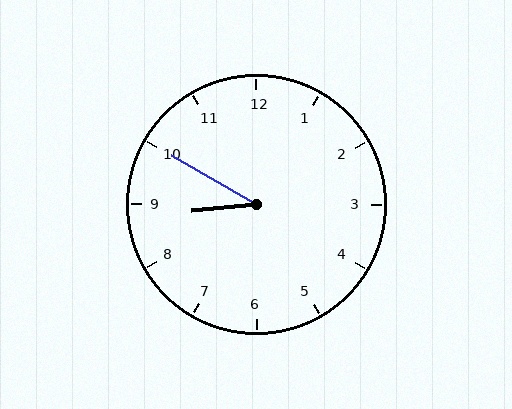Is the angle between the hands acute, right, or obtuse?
It is acute.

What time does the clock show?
8:50.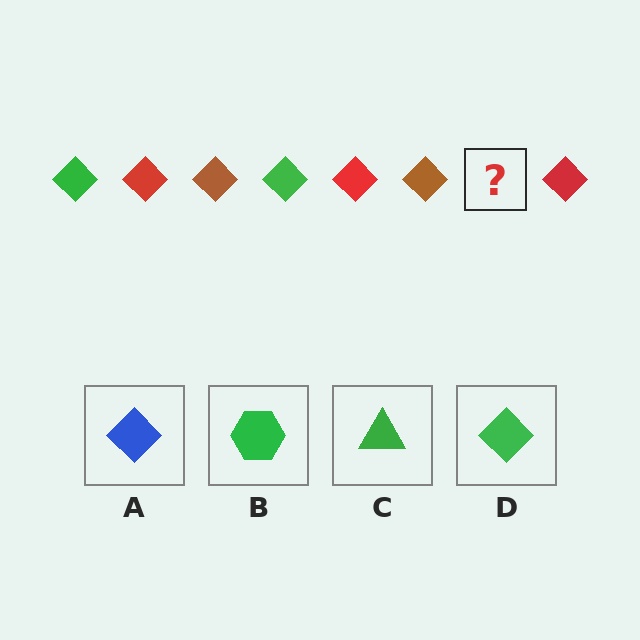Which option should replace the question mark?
Option D.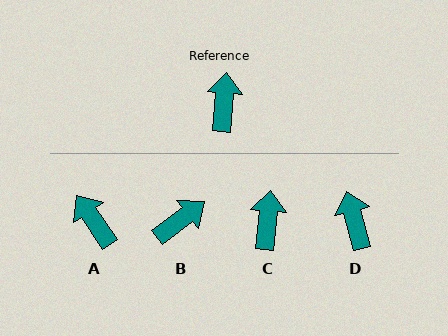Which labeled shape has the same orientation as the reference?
C.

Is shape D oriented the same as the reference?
No, it is off by about 20 degrees.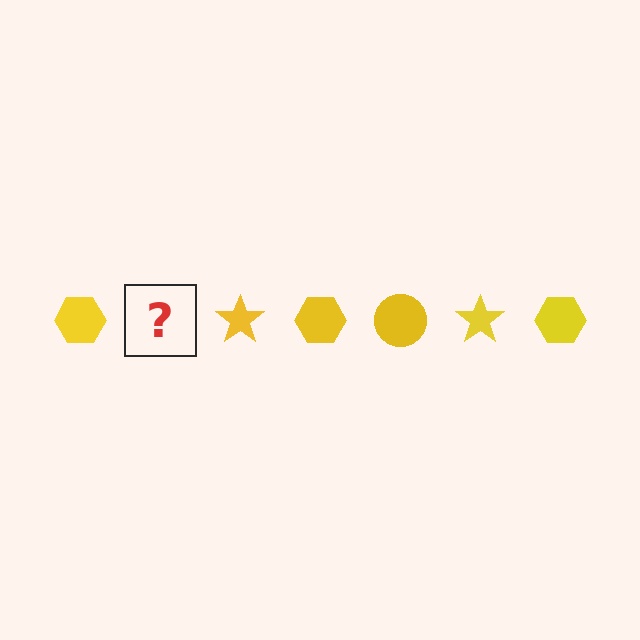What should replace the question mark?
The question mark should be replaced with a yellow circle.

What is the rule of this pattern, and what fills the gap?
The rule is that the pattern cycles through hexagon, circle, star shapes in yellow. The gap should be filled with a yellow circle.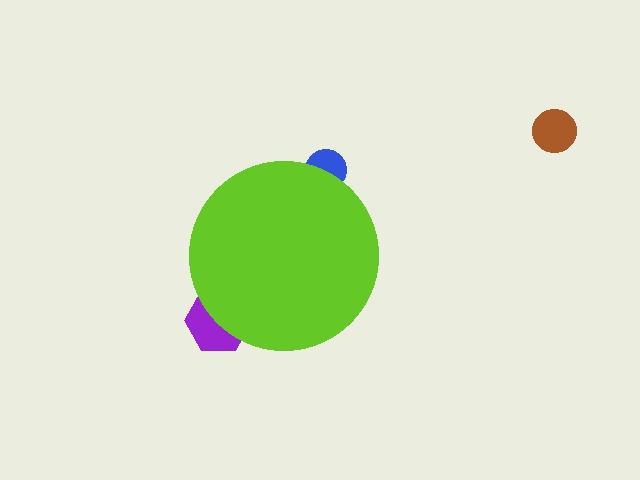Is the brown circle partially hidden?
No, the brown circle is fully visible.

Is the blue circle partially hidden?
Yes, the blue circle is partially hidden behind the lime circle.